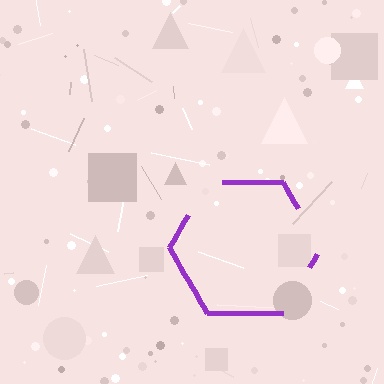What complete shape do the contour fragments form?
The contour fragments form a hexagon.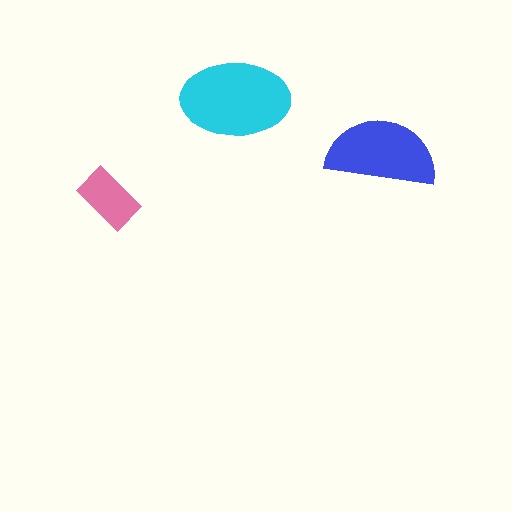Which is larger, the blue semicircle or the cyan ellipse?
The cyan ellipse.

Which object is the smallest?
The pink rectangle.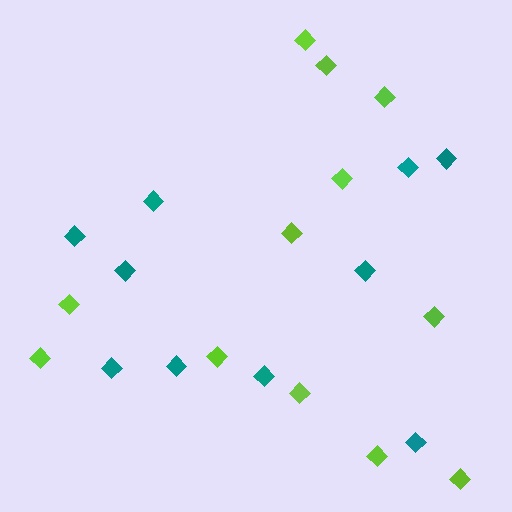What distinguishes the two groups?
There are 2 groups: one group of lime diamonds (12) and one group of teal diamonds (10).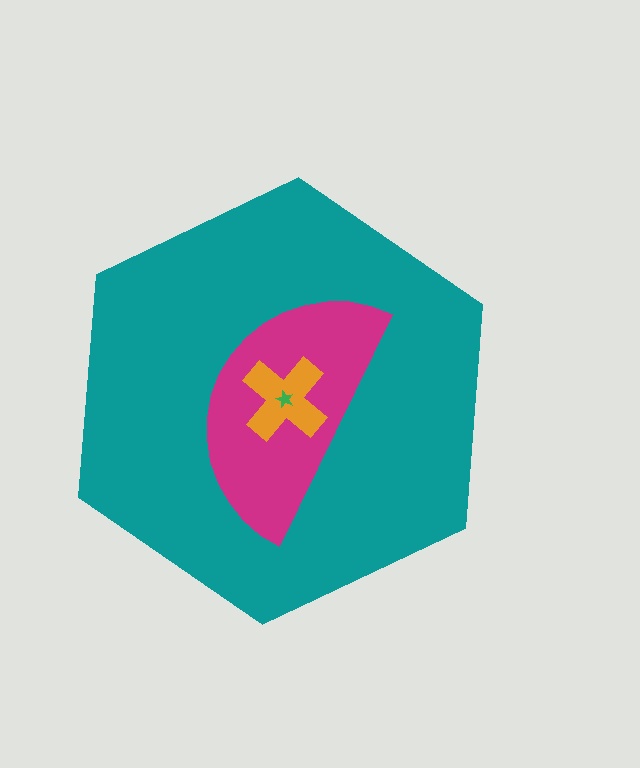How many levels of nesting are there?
4.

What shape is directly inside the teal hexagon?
The magenta semicircle.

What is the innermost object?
The green star.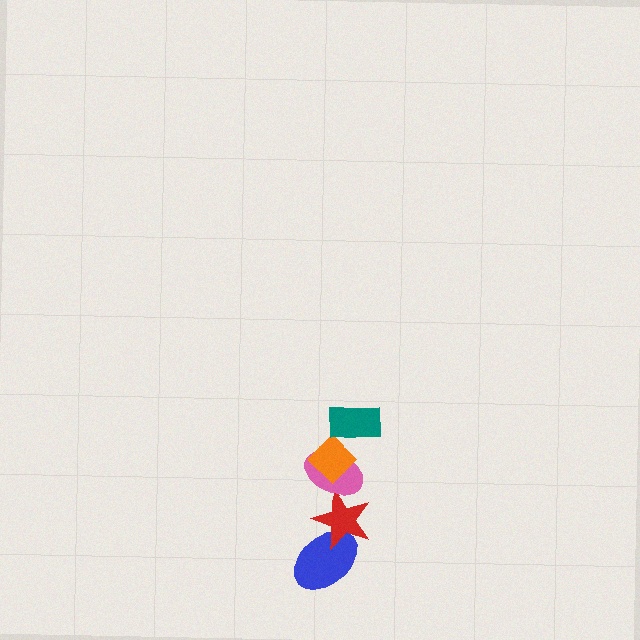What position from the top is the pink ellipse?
The pink ellipse is 3rd from the top.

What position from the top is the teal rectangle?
The teal rectangle is 1st from the top.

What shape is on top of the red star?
The pink ellipse is on top of the red star.